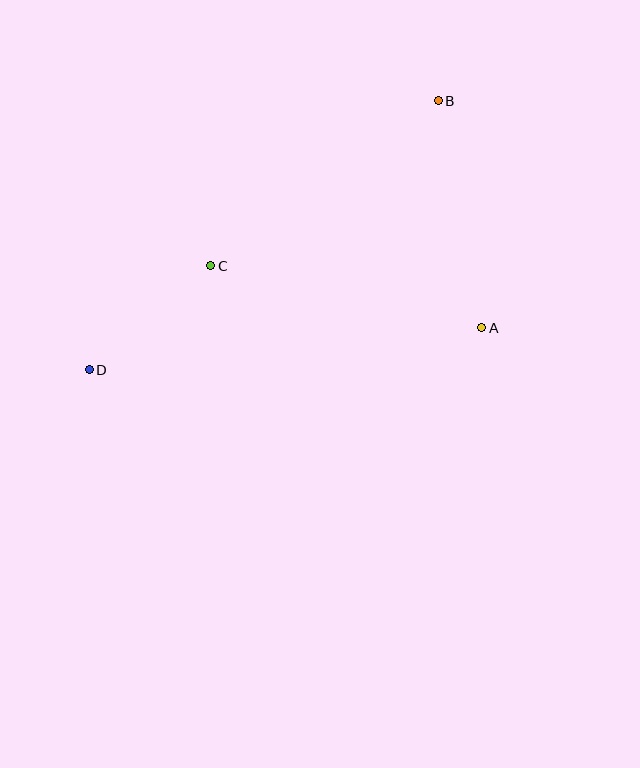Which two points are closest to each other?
Points C and D are closest to each other.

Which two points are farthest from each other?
Points B and D are farthest from each other.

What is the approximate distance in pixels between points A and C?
The distance between A and C is approximately 278 pixels.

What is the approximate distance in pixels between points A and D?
The distance between A and D is approximately 395 pixels.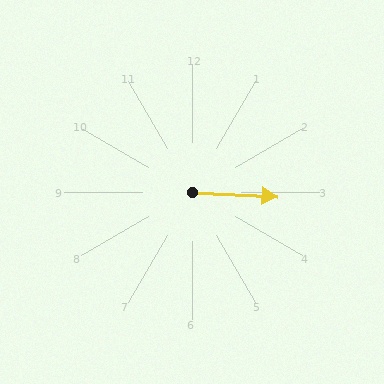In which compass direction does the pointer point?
East.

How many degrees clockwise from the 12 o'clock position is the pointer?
Approximately 93 degrees.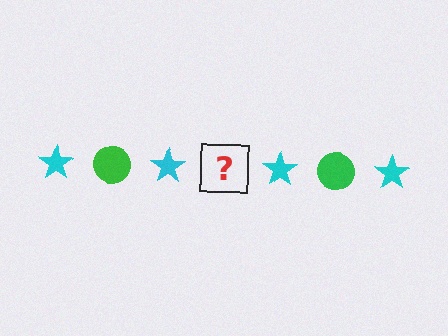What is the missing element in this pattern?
The missing element is a green circle.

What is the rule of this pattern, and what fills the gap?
The rule is that the pattern alternates between cyan star and green circle. The gap should be filled with a green circle.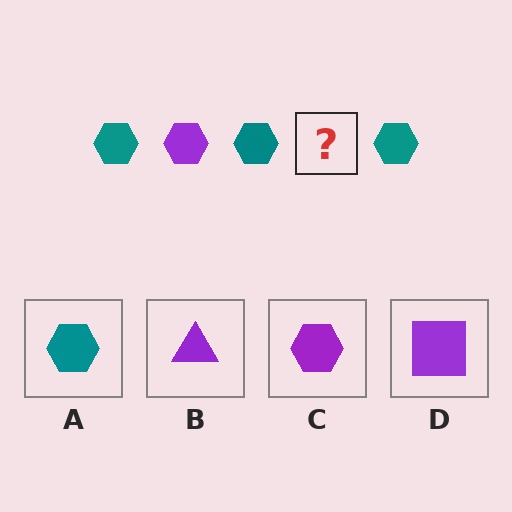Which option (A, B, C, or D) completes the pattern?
C.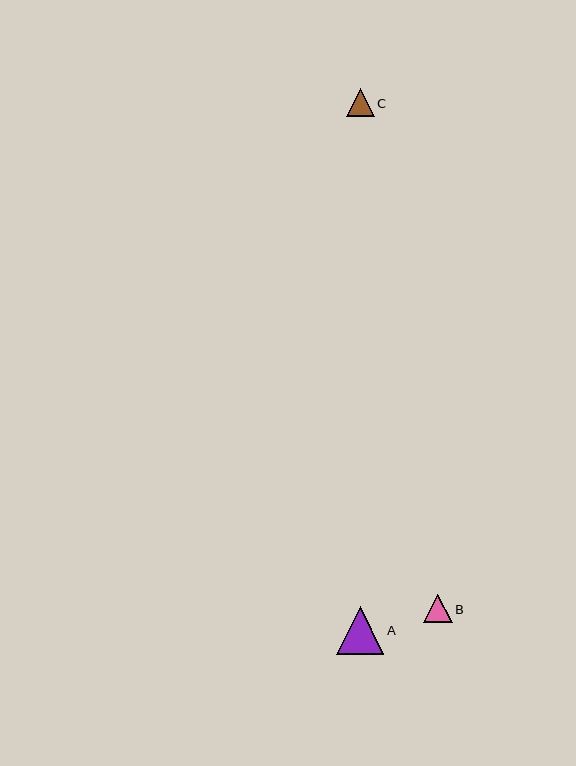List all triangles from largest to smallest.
From largest to smallest: A, B, C.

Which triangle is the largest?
Triangle A is the largest with a size of approximately 47 pixels.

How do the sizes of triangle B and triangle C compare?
Triangle B and triangle C are approximately the same size.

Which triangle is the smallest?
Triangle C is the smallest with a size of approximately 28 pixels.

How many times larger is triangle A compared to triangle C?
Triangle A is approximately 1.7 times the size of triangle C.